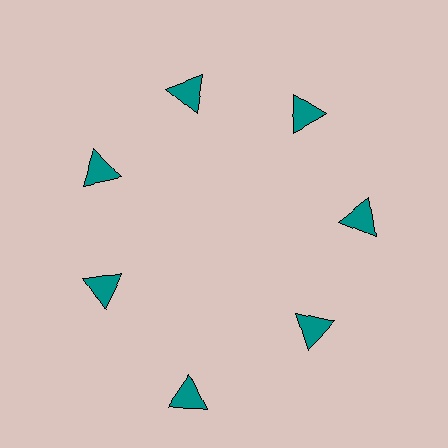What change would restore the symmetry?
The symmetry would be restored by moving it inward, back onto the ring so that all 7 triangles sit at equal angles and equal distance from the center.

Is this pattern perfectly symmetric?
No. The 7 teal triangles are arranged in a ring, but one element near the 6 o'clock position is pushed outward from the center, breaking the 7-fold rotational symmetry.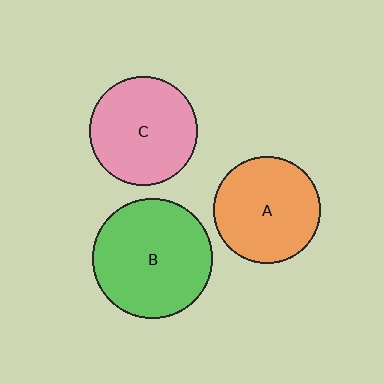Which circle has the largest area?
Circle B (green).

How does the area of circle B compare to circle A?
Approximately 1.2 times.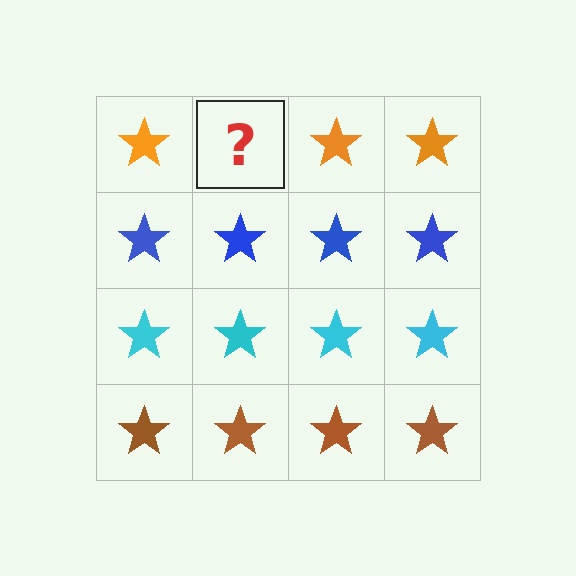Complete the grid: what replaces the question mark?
The question mark should be replaced with an orange star.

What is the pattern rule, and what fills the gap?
The rule is that each row has a consistent color. The gap should be filled with an orange star.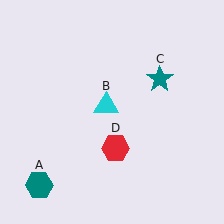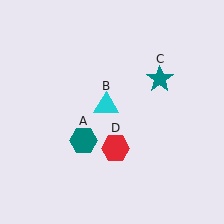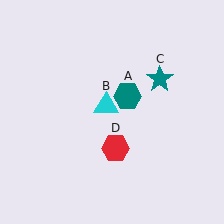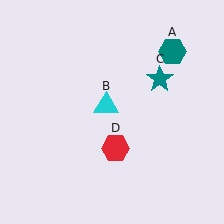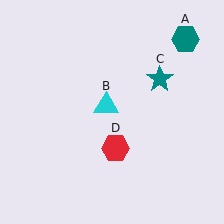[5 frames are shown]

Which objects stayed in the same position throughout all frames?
Cyan triangle (object B) and teal star (object C) and red hexagon (object D) remained stationary.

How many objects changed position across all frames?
1 object changed position: teal hexagon (object A).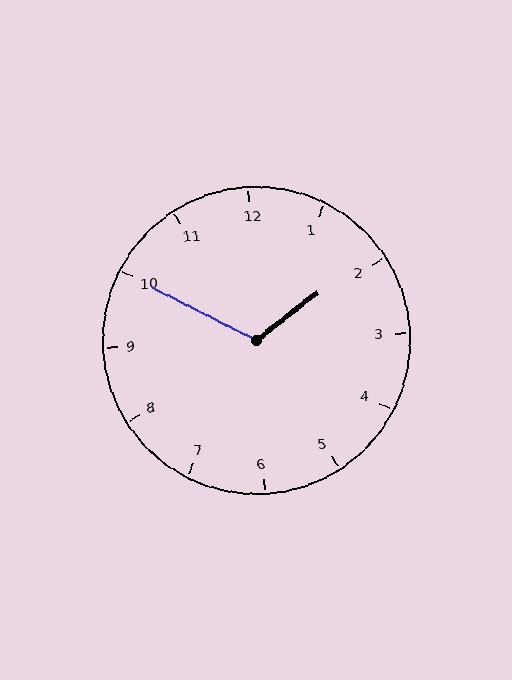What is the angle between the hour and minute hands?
Approximately 115 degrees.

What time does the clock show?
1:50.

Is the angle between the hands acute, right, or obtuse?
It is obtuse.